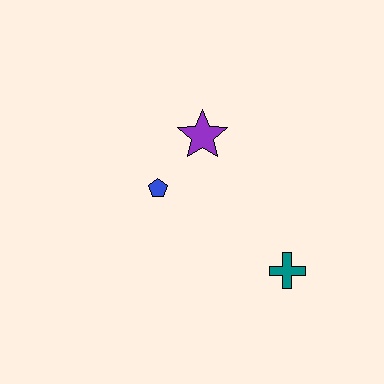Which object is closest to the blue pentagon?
The purple star is closest to the blue pentagon.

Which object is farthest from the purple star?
The teal cross is farthest from the purple star.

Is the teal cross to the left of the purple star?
No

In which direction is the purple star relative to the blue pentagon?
The purple star is above the blue pentagon.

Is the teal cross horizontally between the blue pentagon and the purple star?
No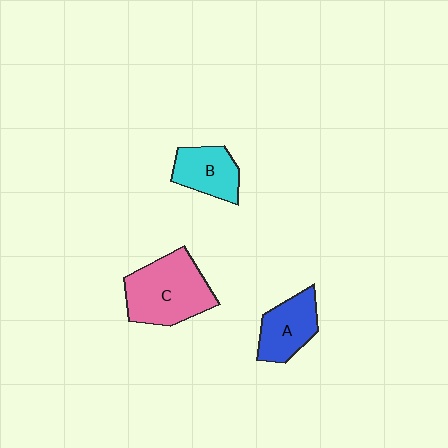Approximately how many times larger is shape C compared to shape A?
Approximately 1.6 times.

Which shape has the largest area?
Shape C (pink).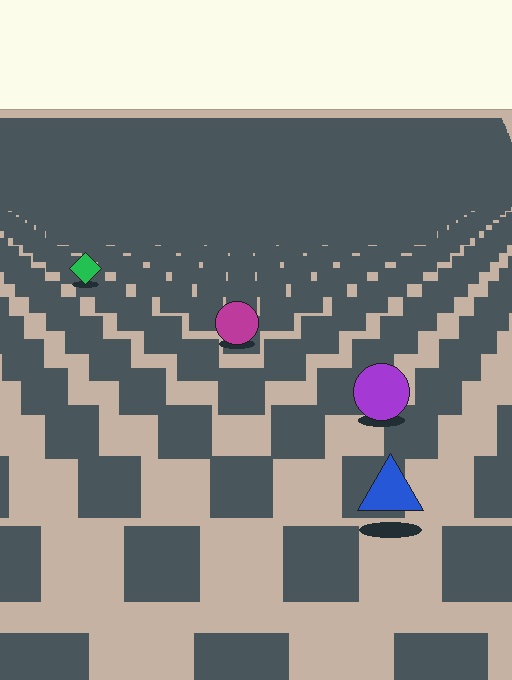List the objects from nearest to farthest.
From nearest to farthest: the blue triangle, the purple circle, the magenta circle, the green diamond.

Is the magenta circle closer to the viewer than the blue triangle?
No. The blue triangle is closer — you can tell from the texture gradient: the ground texture is coarser near it.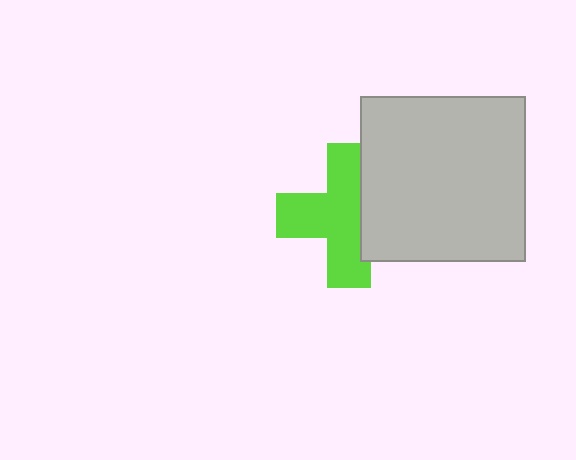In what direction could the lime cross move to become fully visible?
The lime cross could move left. That would shift it out from behind the light gray square entirely.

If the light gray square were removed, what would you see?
You would see the complete lime cross.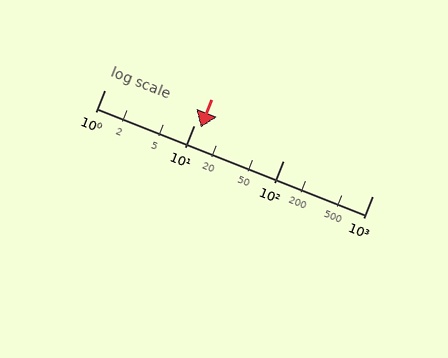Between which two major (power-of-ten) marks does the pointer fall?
The pointer is between 10 and 100.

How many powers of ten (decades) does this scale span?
The scale spans 3 decades, from 1 to 1000.